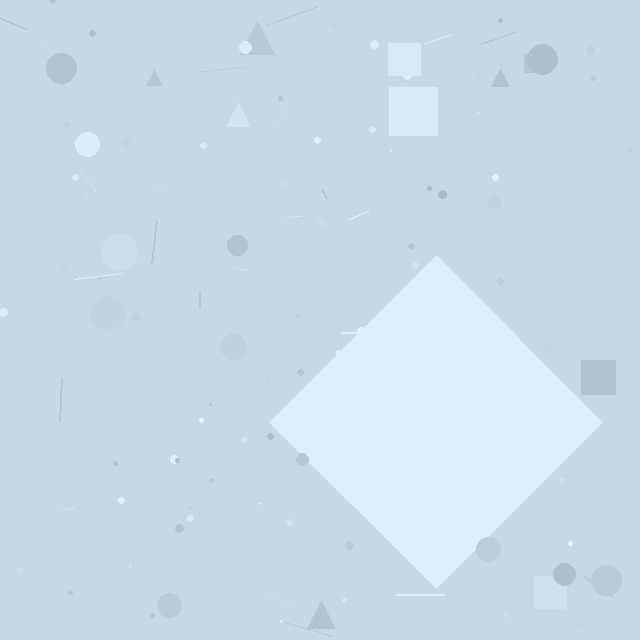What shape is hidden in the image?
A diamond is hidden in the image.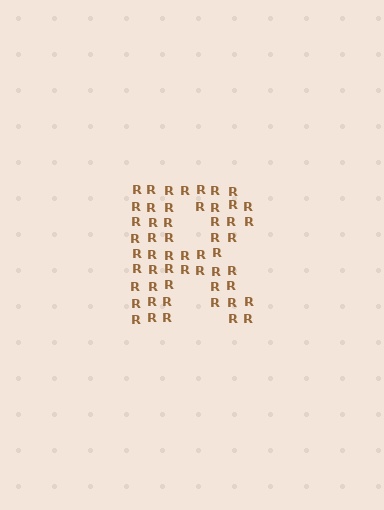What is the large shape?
The large shape is the letter R.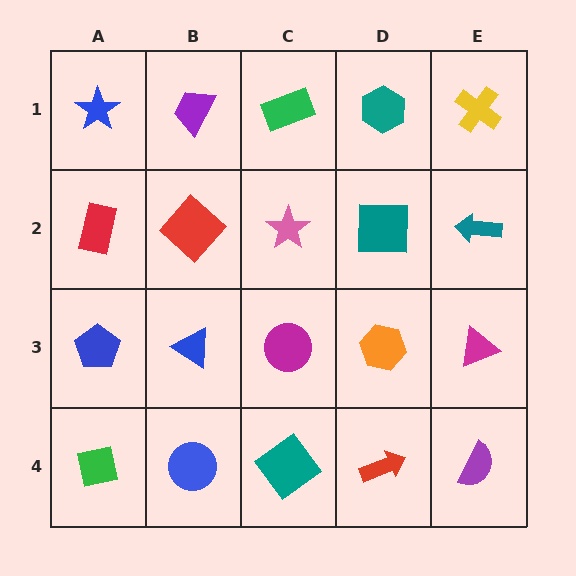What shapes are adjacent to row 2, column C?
A green rectangle (row 1, column C), a magenta circle (row 3, column C), a red diamond (row 2, column B), a teal square (row 2, column D).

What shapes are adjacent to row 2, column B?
A purple trapezoid (row 1, column B), a blue triangle (row 3, column B), a red rectangle (row 2, column A), a pink star (row 2, column C).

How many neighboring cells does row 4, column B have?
3.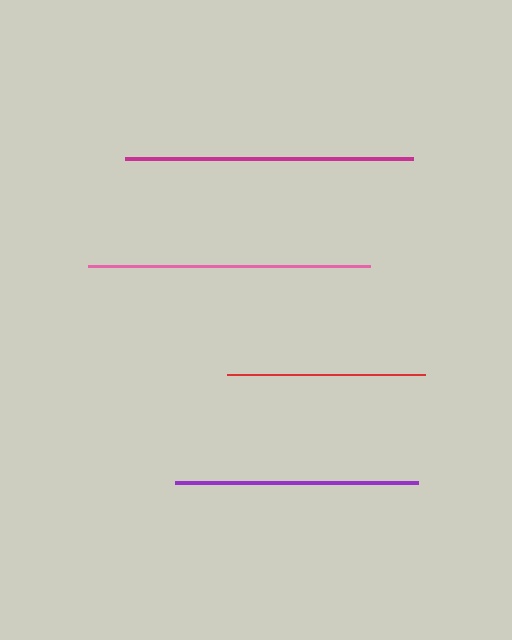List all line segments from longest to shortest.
From longest to shortest: magenta, pink, purple, red.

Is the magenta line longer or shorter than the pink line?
The magenta line is longer than the pink line.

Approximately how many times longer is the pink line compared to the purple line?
The pink line is approximately 1.2 times the length of the purple line.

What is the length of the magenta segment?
The magenta segment is approximately 288 pixels long.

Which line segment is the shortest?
The red line is the shortest at approximately 198 pixels.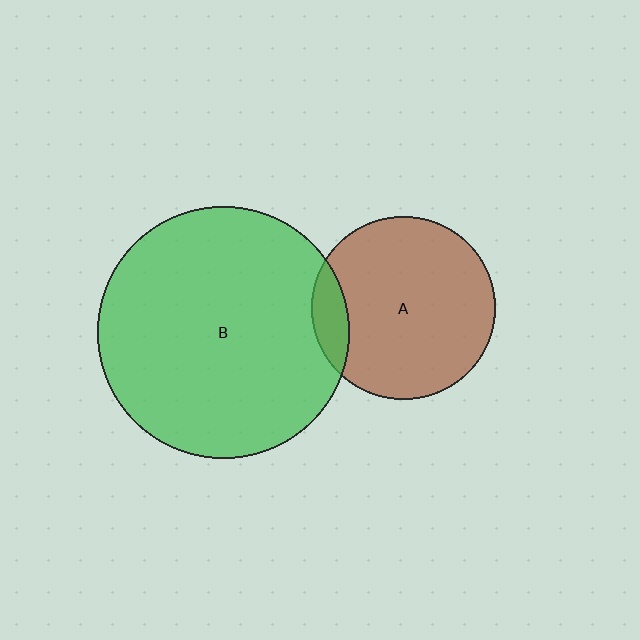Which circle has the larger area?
Circle B (green).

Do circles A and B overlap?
Yes.